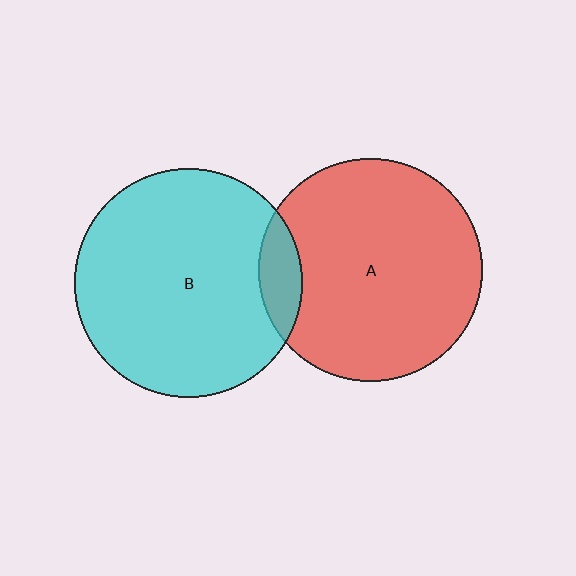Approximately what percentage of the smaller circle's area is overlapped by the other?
Approximately 10%.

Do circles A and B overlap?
Yes.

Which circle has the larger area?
Circle B (cyan).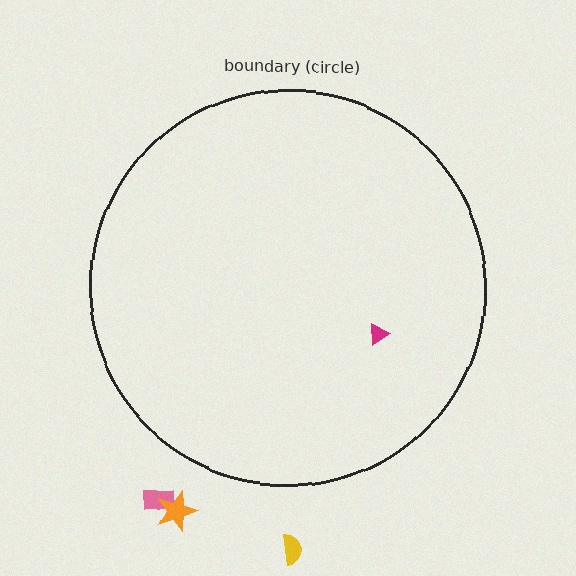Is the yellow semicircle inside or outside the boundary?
Outside.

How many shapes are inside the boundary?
1 inside, 3 outside.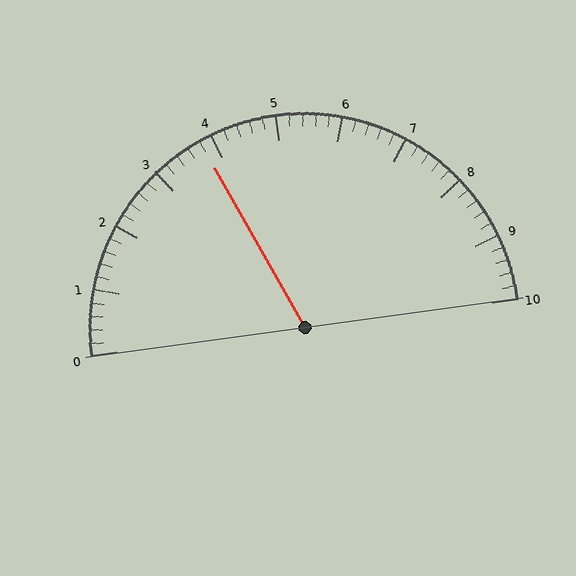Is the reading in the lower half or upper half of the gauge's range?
The reading is in the lower half of the range (0 to 10).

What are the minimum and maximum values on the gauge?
The gauge ranges from 0 to 10.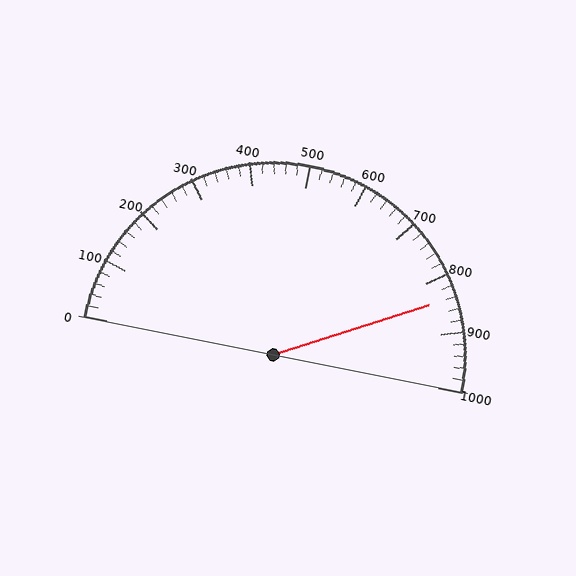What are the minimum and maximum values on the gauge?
The gauge ranges from 0 to 1000.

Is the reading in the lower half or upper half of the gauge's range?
The reading is in the upper half of the range (0 to 1000).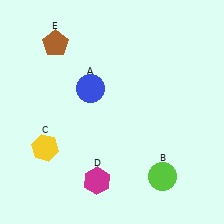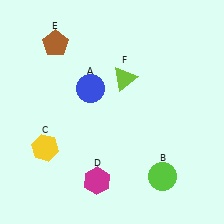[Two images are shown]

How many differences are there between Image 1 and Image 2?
There is 1 difference between the two images.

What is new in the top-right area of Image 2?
A lime triangle (F) was added in the top-right area of Image 2.